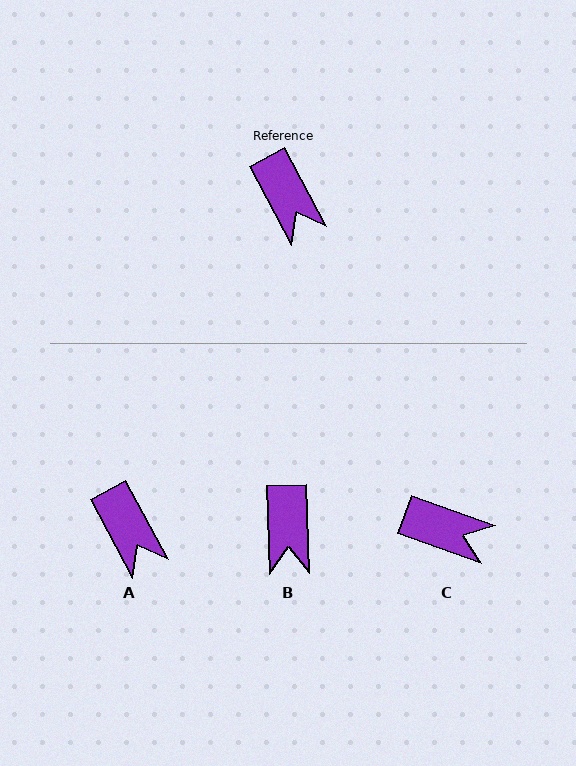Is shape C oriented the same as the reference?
No, it is off by about 42 degrees.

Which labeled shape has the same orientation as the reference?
A.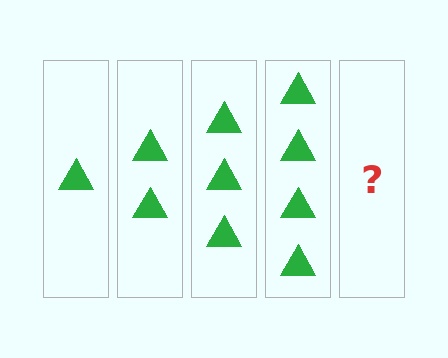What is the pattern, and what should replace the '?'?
The pattern is that each step adds one more triangle. The '?' should be 5 triangles.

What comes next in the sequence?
The next element should be 5 triangles.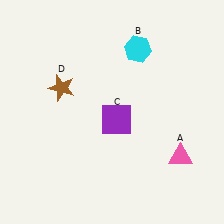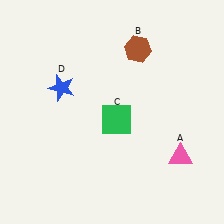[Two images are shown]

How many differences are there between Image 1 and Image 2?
There are 3 differences between the two images.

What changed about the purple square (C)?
In Image 1, C is purple. In Image 2, it changed to green.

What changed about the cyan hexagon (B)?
In Image 1, B is cyan. In Image 2, it changed to brown.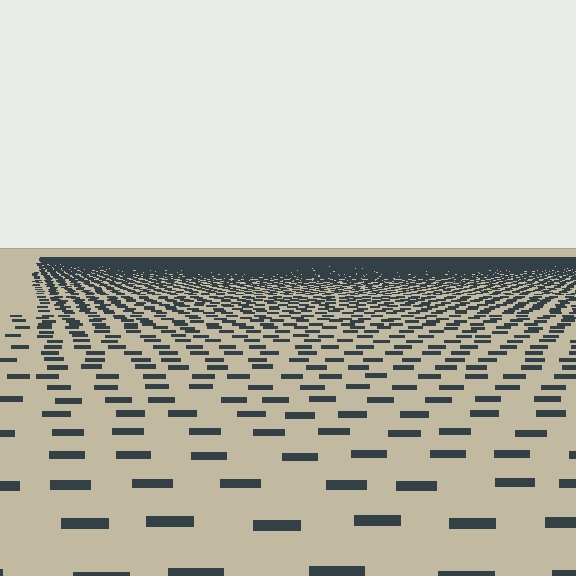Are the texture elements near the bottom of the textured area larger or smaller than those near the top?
Larger. Near the bottom, elements are closer to the viewer and appear at a bigger on-screen size.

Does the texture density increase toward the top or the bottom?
Density increases toward the top.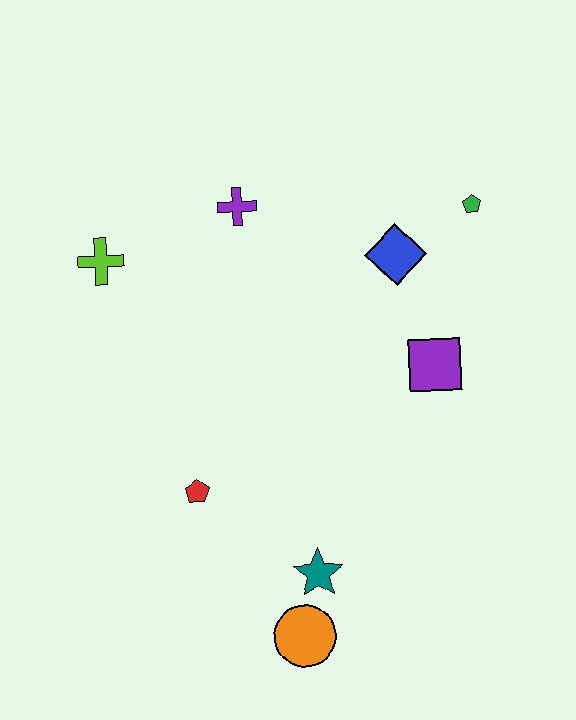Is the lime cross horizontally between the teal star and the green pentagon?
No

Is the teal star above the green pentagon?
No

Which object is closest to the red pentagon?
The teal star is closest to the red pentagon.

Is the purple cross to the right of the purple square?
No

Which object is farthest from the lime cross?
The orange circle is farthest from the lime cross.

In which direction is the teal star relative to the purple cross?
The teal star is below the purple cross.